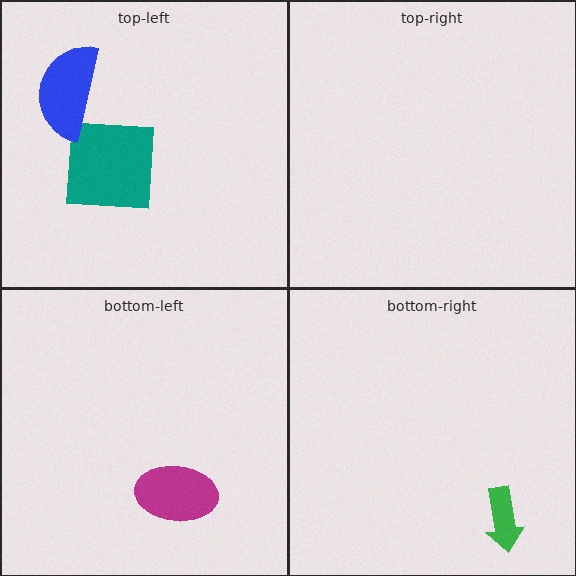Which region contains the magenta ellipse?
The bottom-left region.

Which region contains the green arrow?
The bottom-right region.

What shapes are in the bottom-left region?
The magenta ellipse.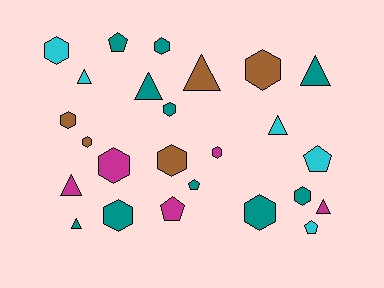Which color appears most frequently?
Teal, with 10 objects.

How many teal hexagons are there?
There are 5 teal hexagons.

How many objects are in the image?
There are 25 objects.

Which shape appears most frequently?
Hexagon, with 12 objects.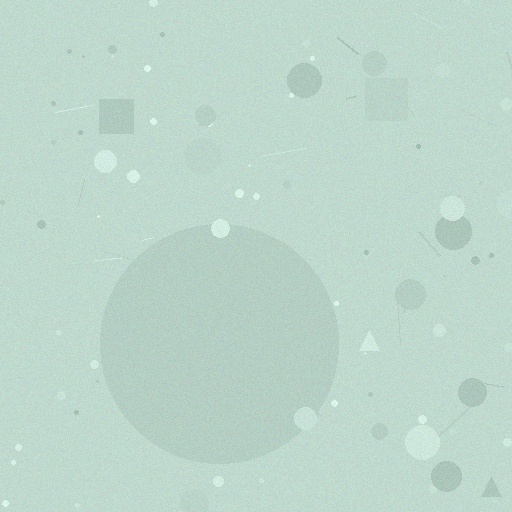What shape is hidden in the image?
A circle is hidden in the image.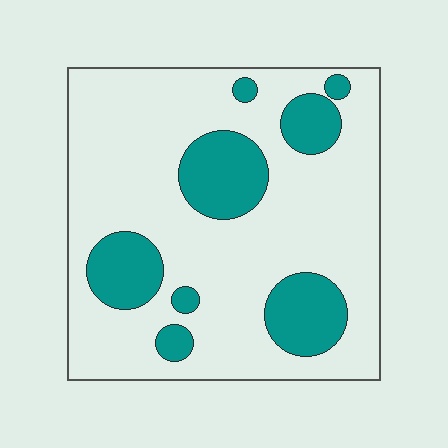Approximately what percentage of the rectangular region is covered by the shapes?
Approximately 25%.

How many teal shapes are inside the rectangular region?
8.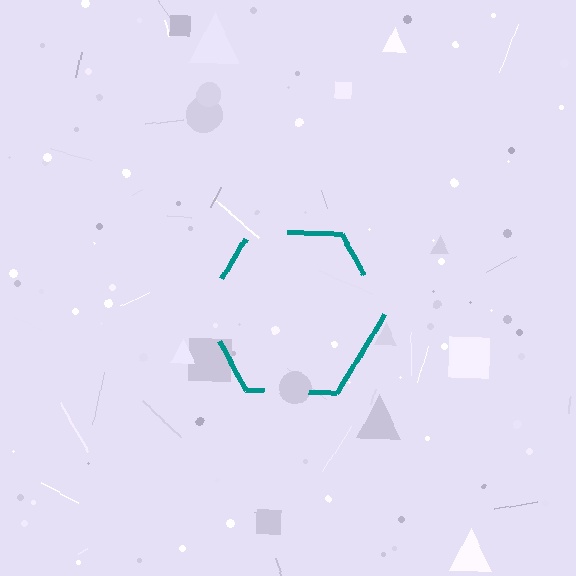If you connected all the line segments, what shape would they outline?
They would outline a hexagon.